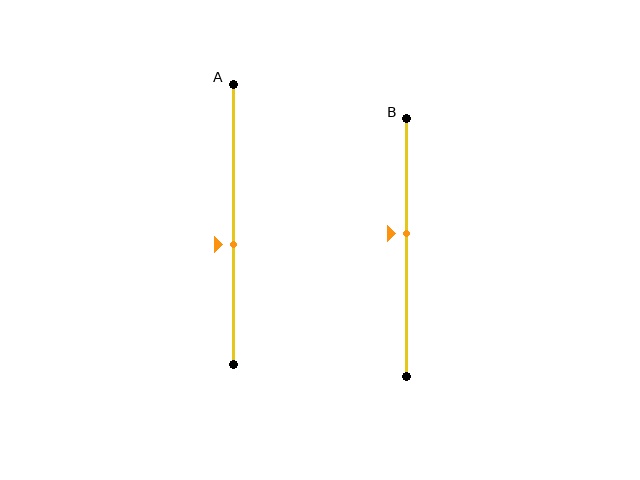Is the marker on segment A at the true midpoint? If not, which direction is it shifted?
No, the marker on segment A is shifted downward by about 7% of the segment length.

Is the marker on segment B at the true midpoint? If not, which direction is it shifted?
No, the marker on segment B is shifted upward by about 5% of the segment length.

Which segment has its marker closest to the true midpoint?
Segment B has its marker closest to the true midpoint.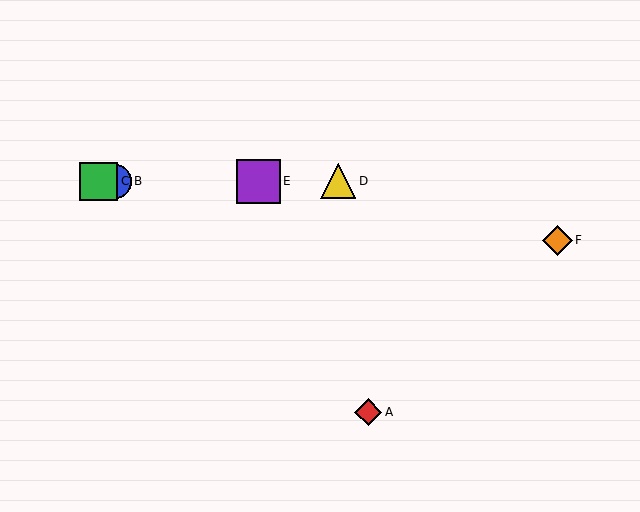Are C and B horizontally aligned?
Yes, both are at y≈181.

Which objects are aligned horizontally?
Objects B, C, D, E are aligned horizontally.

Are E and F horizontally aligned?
No, E is at y≈181 and F is at y≈240.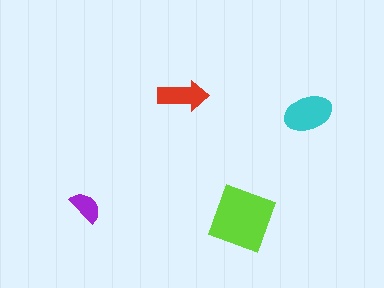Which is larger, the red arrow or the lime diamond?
The lime diamond.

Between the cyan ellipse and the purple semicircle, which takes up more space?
The cyan ellipse.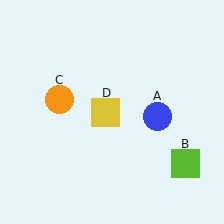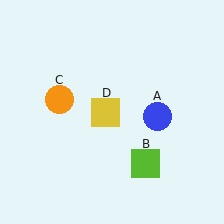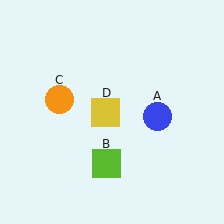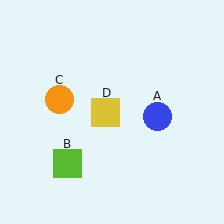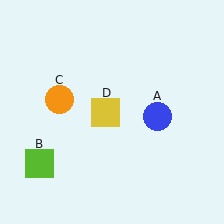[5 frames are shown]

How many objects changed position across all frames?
1 object changed position: lime square (object B).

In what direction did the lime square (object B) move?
The lime square (object B) moved left.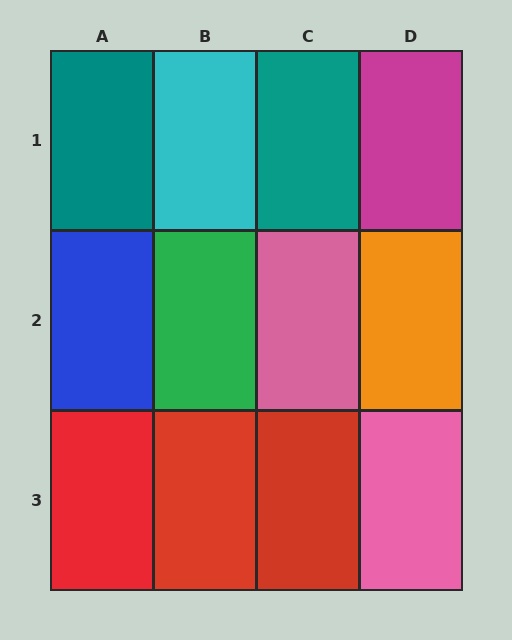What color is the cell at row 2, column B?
Green.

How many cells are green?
1 cell is green.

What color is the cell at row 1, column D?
Magenta.